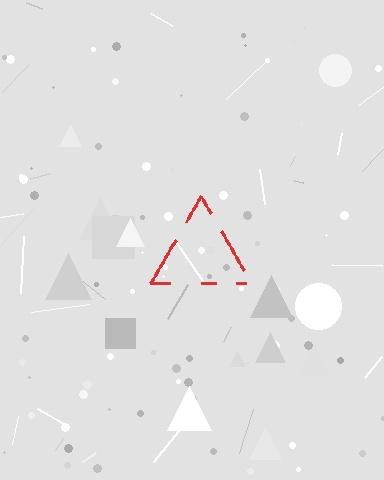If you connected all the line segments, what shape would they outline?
They would outline a triangle.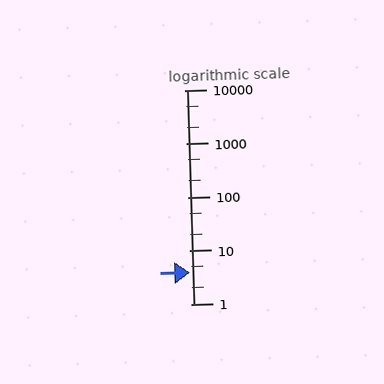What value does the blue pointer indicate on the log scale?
The pointer indicates approximately 3.9.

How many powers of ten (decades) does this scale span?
The scale spans 4 decades, from 1 to 10000.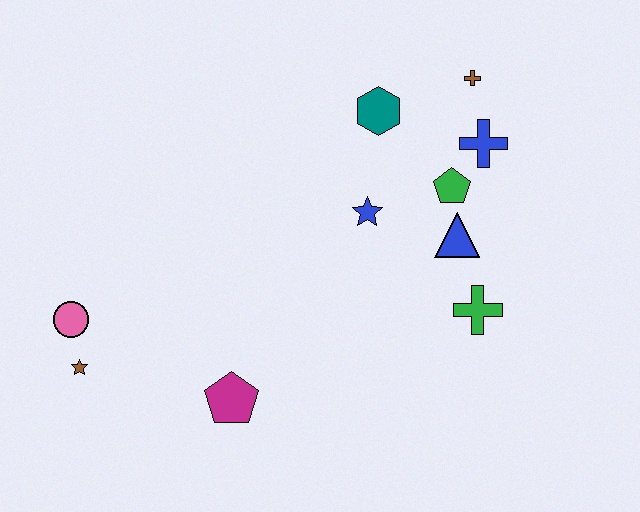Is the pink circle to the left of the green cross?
Yes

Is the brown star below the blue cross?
Yes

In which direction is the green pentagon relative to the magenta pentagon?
The green pentagon is to the right of the magenta pentagon.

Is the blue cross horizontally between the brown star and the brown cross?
No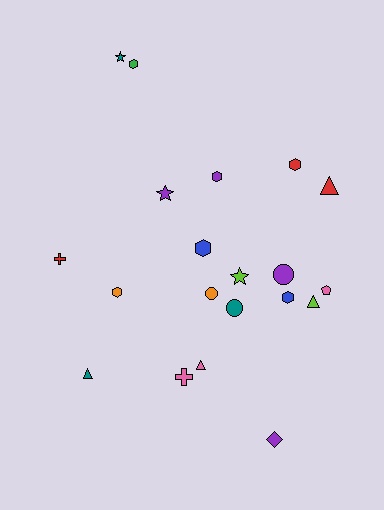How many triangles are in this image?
There are 4 triangles.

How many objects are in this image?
There are 20 objects.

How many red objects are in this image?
There are 3 red objects.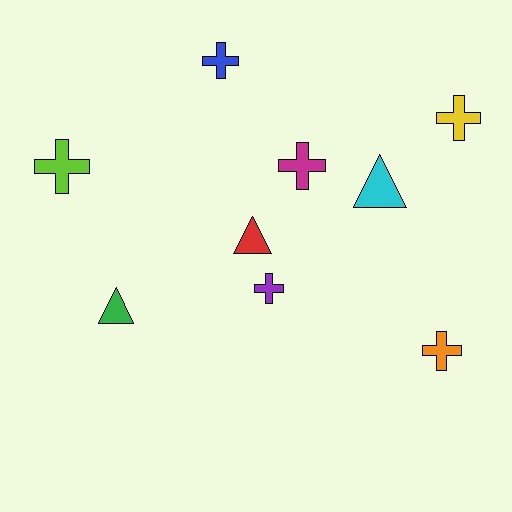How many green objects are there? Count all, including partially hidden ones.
There is 1 green object.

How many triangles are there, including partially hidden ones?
There are 3 triangles.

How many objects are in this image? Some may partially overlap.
There are 9 objects.